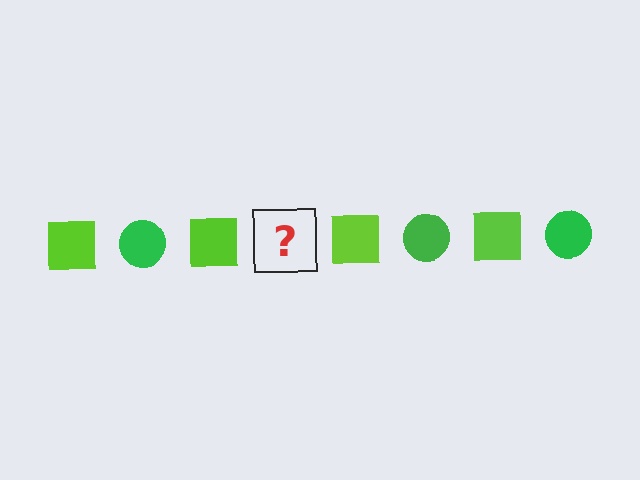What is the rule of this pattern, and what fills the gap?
The rule is that the pattern alternates between lime square and green circle. The gap should be filled with a green circle.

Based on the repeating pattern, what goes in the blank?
The blank should be a green circle.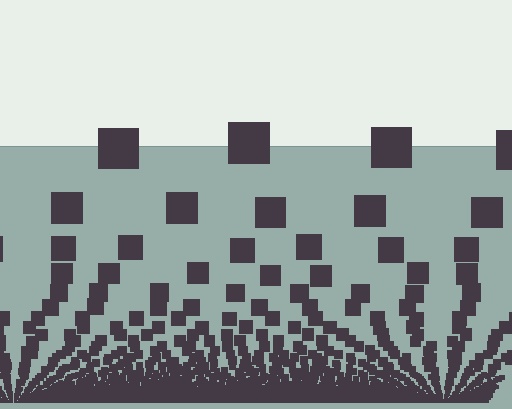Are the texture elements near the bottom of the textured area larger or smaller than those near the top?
Smaller. The gradient is inverted — elements near the bottom are smaller and denser.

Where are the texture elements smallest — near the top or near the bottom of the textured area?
Near the bottom.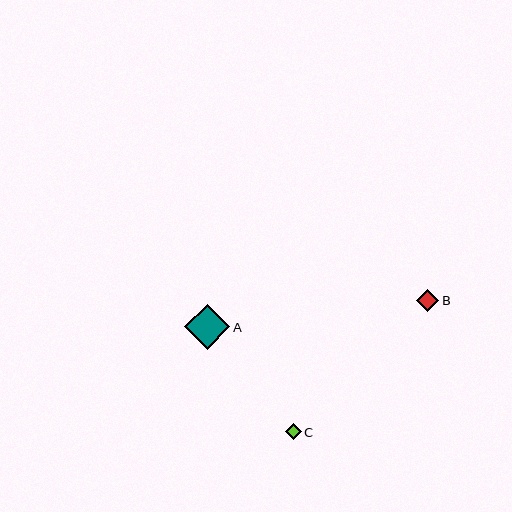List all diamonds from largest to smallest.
From largest to smallest: A, B, C.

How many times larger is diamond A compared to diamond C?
Diamond A is approximately 2.9 times the size of diamond C.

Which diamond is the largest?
Diamond A is the largest with a size of approximately 45 pixels.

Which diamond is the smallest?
Diamond C is the smallest with a size of approximately 16 pixels.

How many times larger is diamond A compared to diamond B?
Diamond A is approximately 2.0 times the size of diamond B.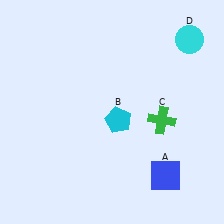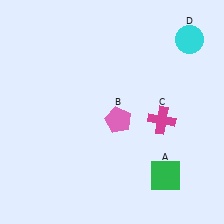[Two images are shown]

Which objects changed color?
A changed from blue to green. B changed from cyan to pink. C changed from green to magenta.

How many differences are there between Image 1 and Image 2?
There are 3 differences between the two images.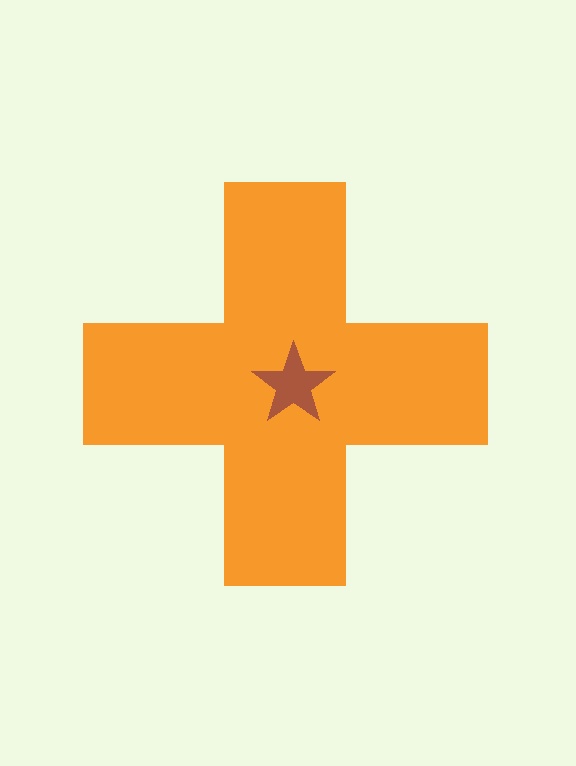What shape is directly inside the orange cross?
The brown star.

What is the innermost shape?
The brown star.